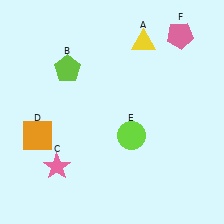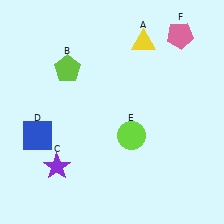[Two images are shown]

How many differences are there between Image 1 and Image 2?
There are 2 differences between the two images.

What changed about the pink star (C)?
In Image 1, C is pink. In Image 2, it changed to purple.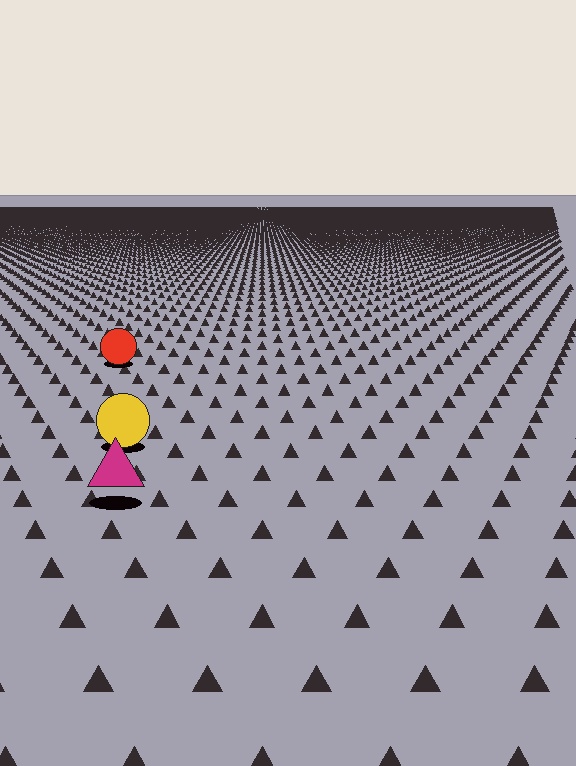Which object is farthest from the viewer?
The red circle is farthest from the viewer. It appears smaller and the ground texture around it is denser.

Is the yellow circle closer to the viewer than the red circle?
Yes. The yellow circle is closer — you can tell from the texture gradient: the ground texture is coarser near it.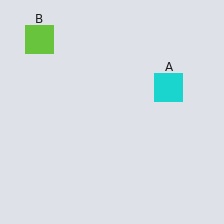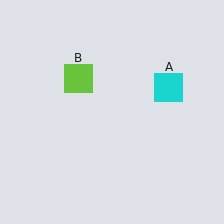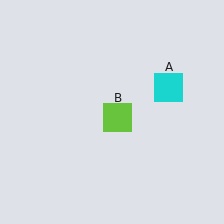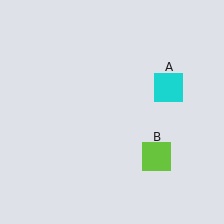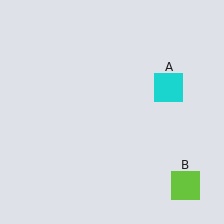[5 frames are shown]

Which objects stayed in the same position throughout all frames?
Cyan square (object A) remained stationary.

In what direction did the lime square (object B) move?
The lime square (object B) moved down and to the right.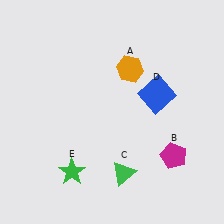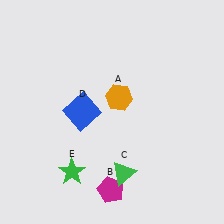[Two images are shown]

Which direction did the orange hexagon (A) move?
The orange hexagon (A) moved down.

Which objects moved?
The objects that moved are: the orange hexagon (A), the magenta pentagon (B), the blue square (D).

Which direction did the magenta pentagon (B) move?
The magenta pentagon (B) moved left.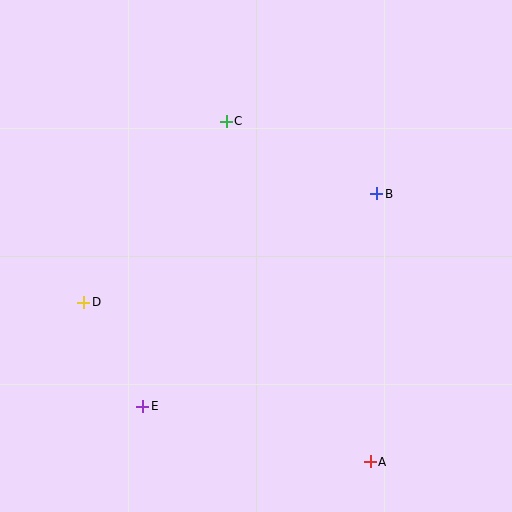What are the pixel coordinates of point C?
Point C is at (226, 121).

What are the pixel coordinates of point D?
Point D is at (84, 302).